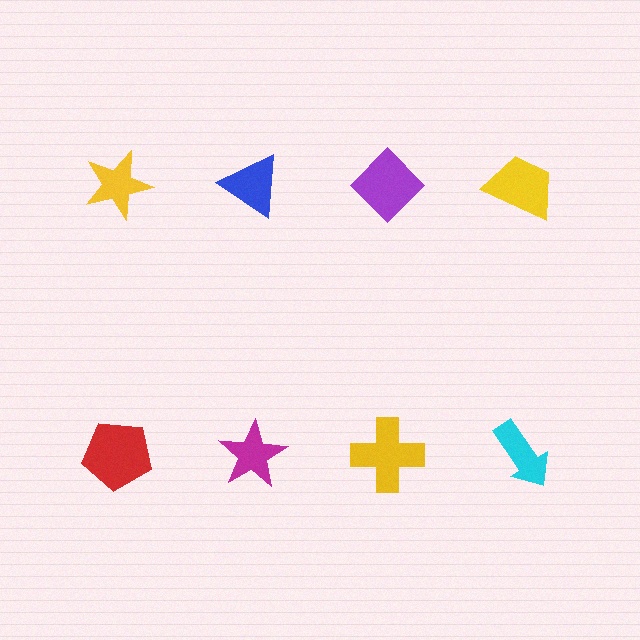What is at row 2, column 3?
A yellow cross.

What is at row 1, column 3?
A purple diamond.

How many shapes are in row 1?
4 shapes.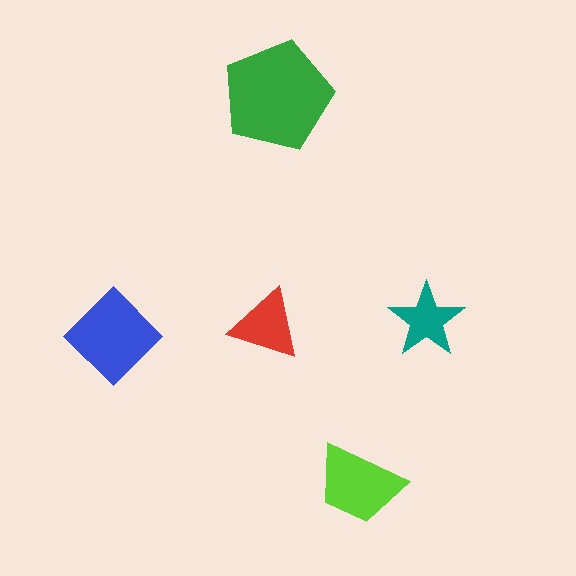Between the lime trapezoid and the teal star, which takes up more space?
The lime trapezoid.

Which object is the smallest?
The teal star.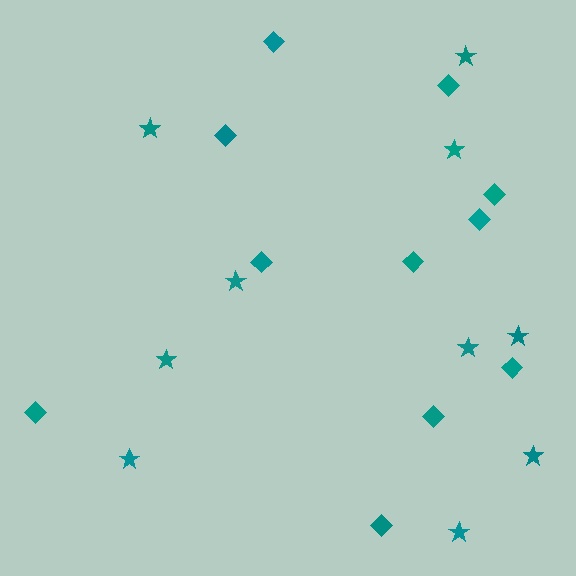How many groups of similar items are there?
There are 2 groups: one group of stars (10) and one group of diamonds (11).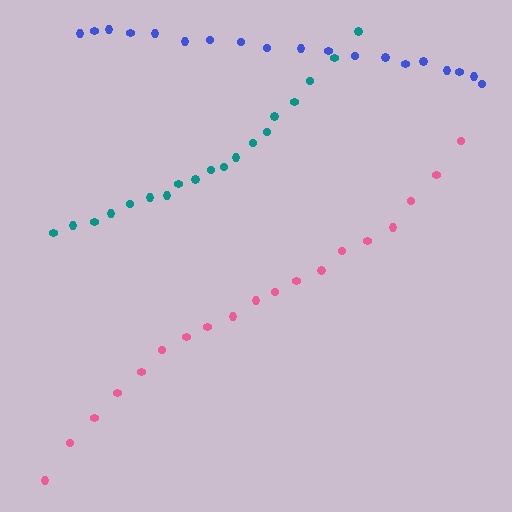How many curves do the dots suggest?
There are 3 distinct paths.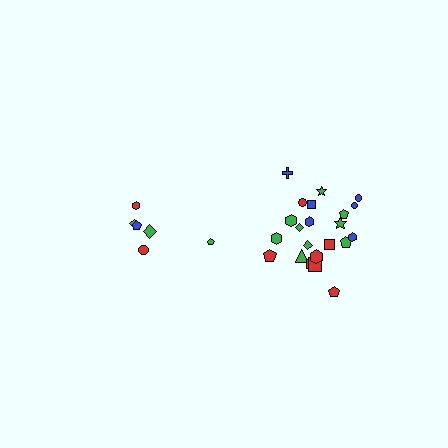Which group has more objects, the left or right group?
The right group.